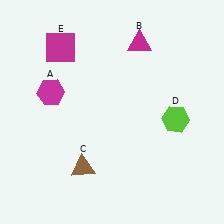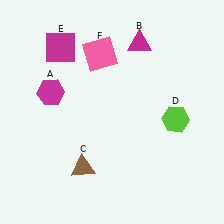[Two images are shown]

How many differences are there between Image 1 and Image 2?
There is 1 difference between the two images.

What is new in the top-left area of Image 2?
A pink square (F) was added in the top-left area of Image 2.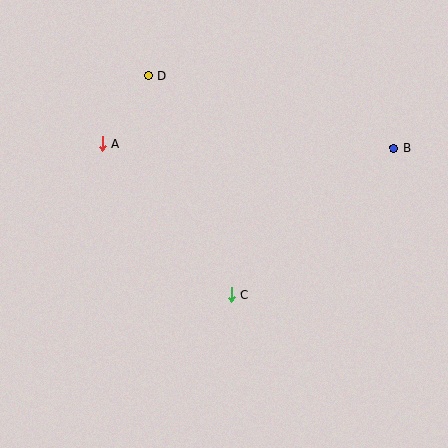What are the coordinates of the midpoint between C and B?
The midpoint between C and B is at (313, 221).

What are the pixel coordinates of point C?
Point C is at (231, 295).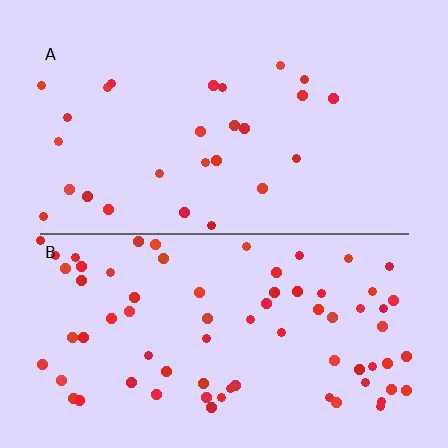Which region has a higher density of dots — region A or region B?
B (the bottom).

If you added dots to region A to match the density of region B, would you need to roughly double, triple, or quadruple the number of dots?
Approximately triple.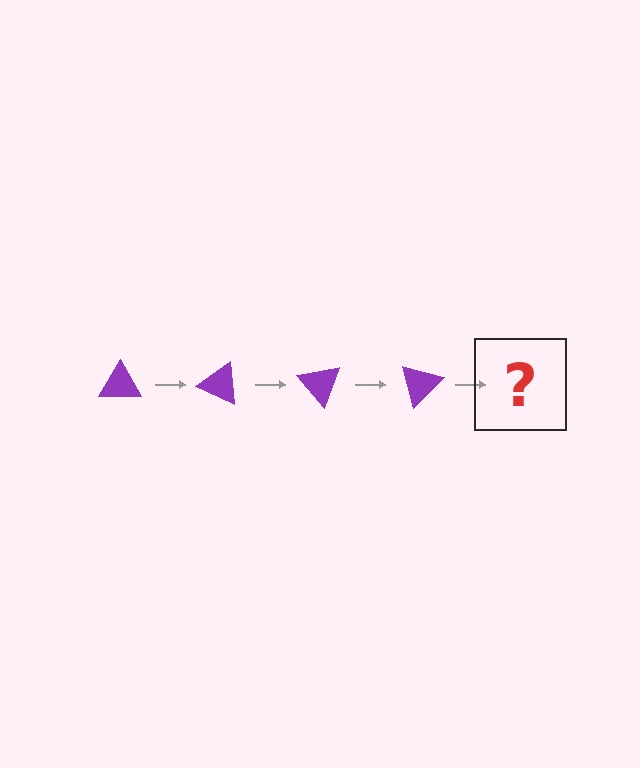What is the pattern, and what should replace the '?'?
The pattern is that the triangle rotates 25 degrees each step. The '?' should be a purple triangle rotated 100 degrees.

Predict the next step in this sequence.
The next step is a purple triangle rotated 100 degrees.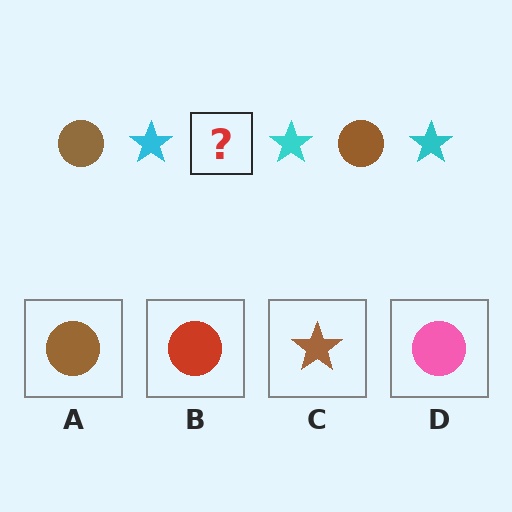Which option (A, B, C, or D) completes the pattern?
A.